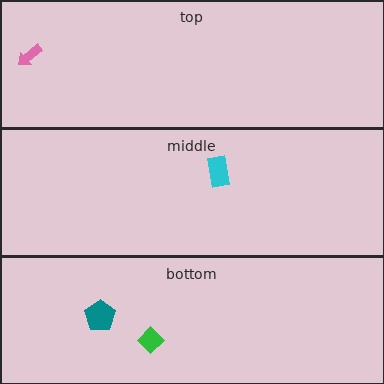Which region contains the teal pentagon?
The bottom region.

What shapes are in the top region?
The pink arrow.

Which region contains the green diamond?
The bottom region.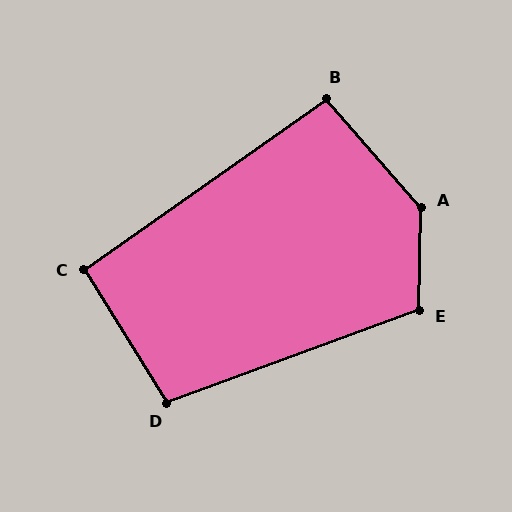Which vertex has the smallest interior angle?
C, at approximately 94 degrees.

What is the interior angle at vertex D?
Approximately 101 degrees (obtuse).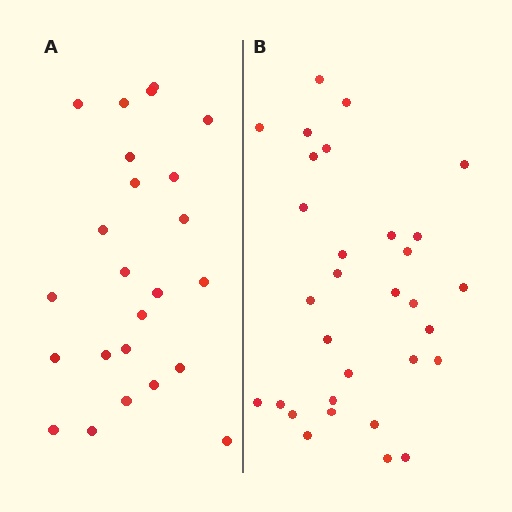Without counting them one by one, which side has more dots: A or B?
Region B (the right region) has more dots.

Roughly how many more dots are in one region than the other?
Region B has roughly 8 or so more dots than region A.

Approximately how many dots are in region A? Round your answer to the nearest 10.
About 20 dots. (The exact count is 24, which rounds to 20.)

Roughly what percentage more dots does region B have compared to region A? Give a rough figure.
About 30% more.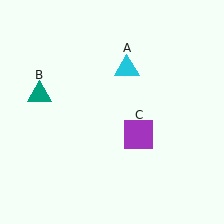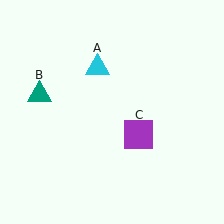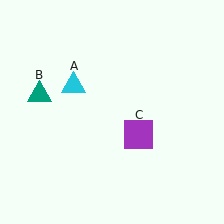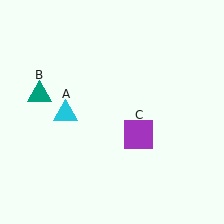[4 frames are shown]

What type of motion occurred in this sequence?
The cyan triangle (object A) rotated counterclockwise around the center of the scene.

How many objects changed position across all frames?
1 object changed position: cyan triangle (object A).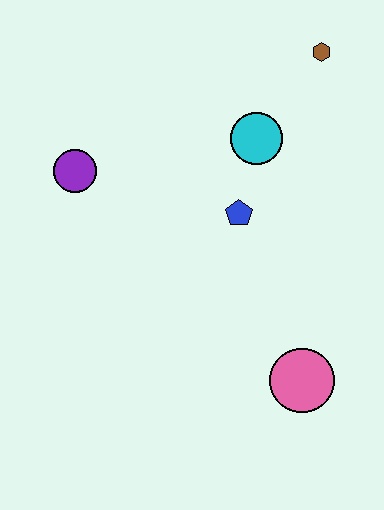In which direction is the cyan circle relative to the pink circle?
The cyan circle is above the pink circle.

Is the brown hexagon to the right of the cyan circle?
Yes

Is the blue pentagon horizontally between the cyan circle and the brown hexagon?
No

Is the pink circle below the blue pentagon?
Yes